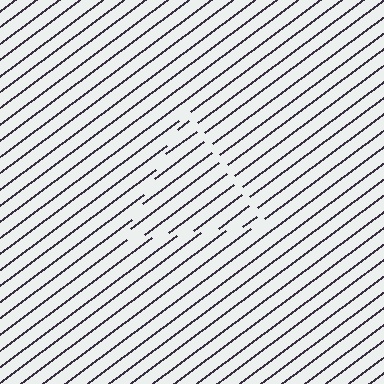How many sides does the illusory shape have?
3 sides — the line-ends trace a triangle.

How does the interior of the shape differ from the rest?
The interior of the shape contains the same grating, shifted by half a period — the contour is defined by the phase discontinuity where line-ends from the inner and outer gratings abut.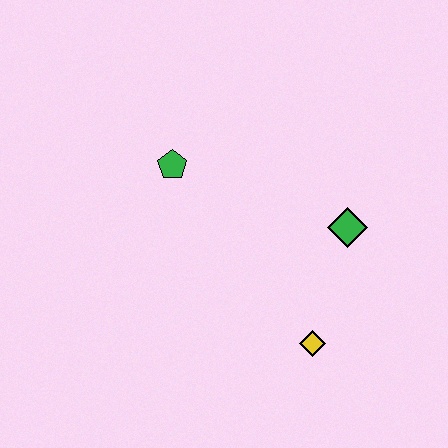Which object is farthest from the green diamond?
The green pentagon is farthest from the green diamond.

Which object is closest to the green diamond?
The yellow diamond is closest to the green diamond.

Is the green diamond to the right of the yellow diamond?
Yes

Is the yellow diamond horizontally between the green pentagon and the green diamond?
Yes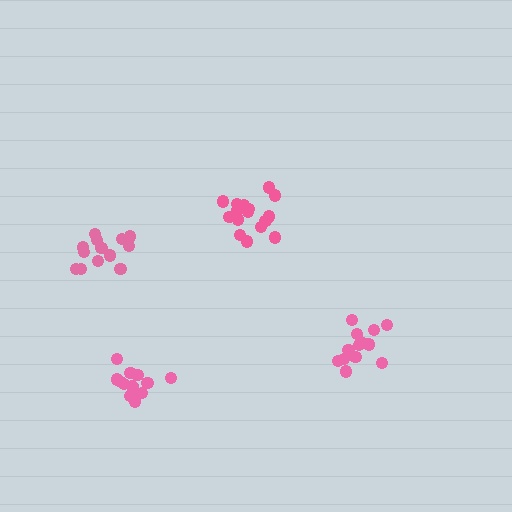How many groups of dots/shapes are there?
There are 4 groups.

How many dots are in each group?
Group 1: 13 dots, Group 2: 14 dots, Group 3: 15 dots, Group 4: 17 dots (59 total).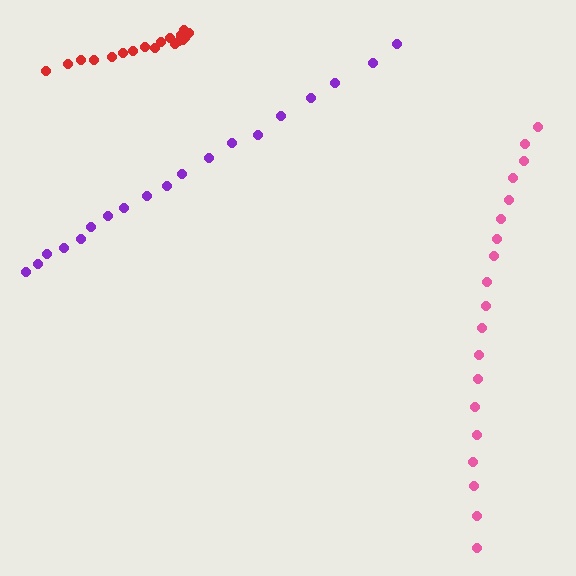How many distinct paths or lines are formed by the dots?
There are 3 distinct paths.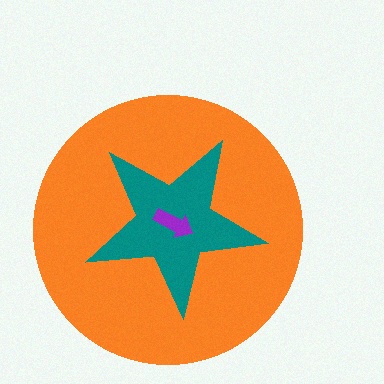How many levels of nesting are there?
3.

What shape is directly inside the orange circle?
The teal star.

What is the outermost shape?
The orange circle.